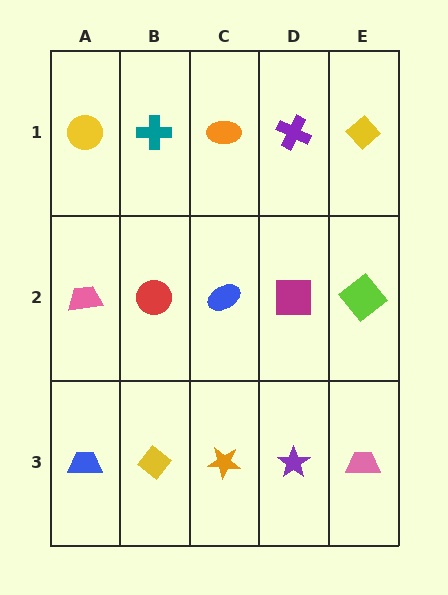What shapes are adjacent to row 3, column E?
A lime diamond (row 2, column E), a purple star (row 3, column D).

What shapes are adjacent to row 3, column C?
A blue ellipse (row 2, column C), a yellow diamond (row 3, column B), a purple star (row 3, column D).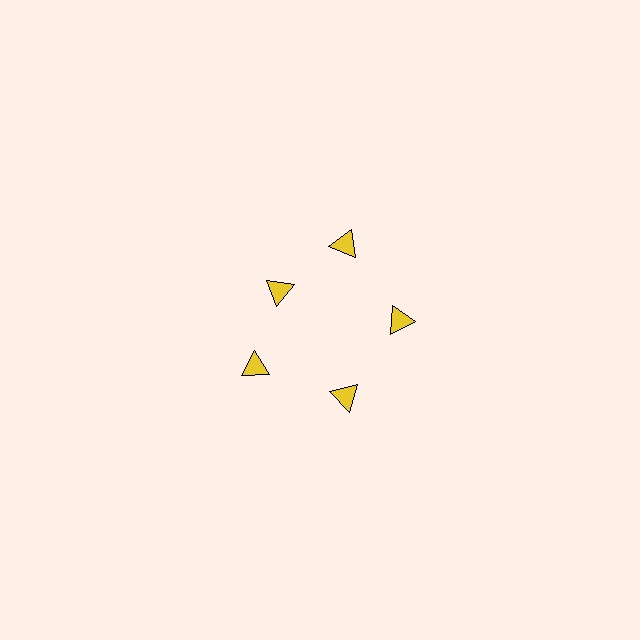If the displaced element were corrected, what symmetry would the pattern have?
It would have 5-fold rotational symmetry — the pattern would map onto itself every 72 degrees.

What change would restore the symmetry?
The symmetry would be restored by moving it outward, back onto the ring so that all 5 triangles sit at equal angles and equal distance from the center.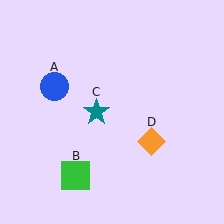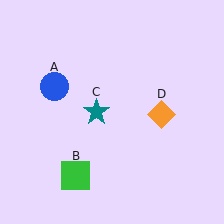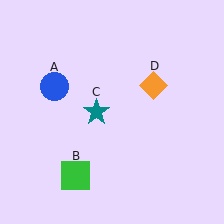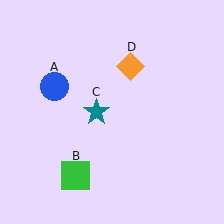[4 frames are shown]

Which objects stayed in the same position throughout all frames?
Blue circle (object A) and green square (object B) and teal star (object C) remained stationary.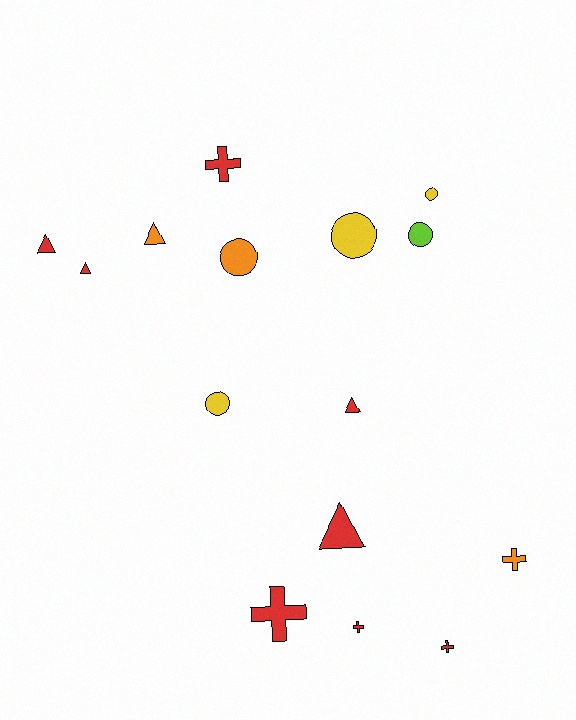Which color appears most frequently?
Red, with 8 objects.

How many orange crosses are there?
There is 1 orange cross.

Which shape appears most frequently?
Circle, with 5 objects.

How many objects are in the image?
There are 15 objects.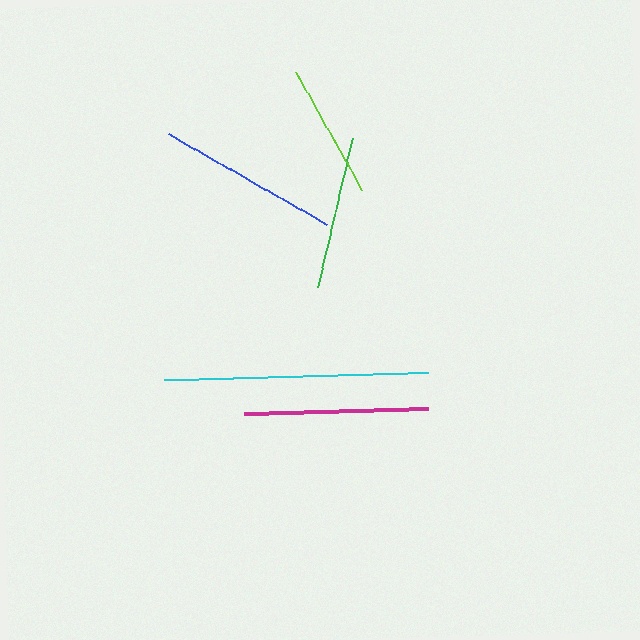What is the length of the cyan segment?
The cyan segment is approximately 264 pixels long.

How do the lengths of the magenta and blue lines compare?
The magenta and blue lines are approximately the same length.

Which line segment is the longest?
The cyan line is the longest at approximately 264 pixels.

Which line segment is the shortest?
The lime line is the shortest at approximately 135 pixels.